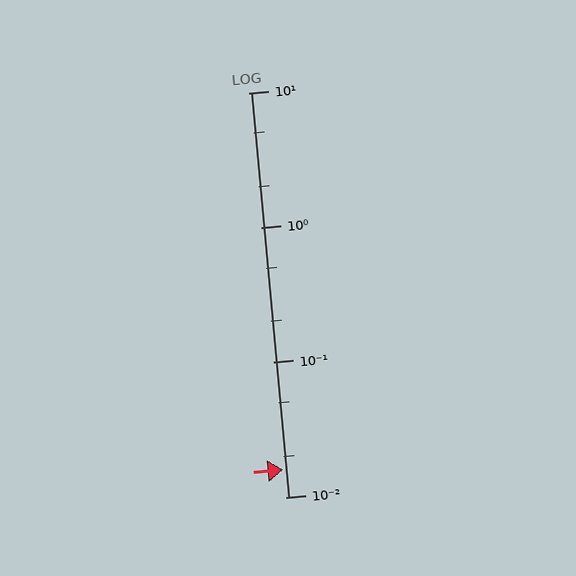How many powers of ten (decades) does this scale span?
The scale spans 3 decades, from 0.01 to 10.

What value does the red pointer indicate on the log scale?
The pointer indicates approximately 0.016.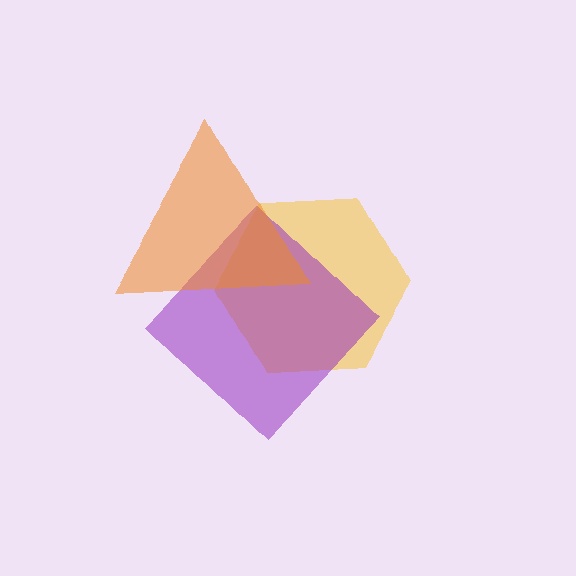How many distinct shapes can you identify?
There are 3 distinct shapes: a yellow hexagon, a purple diamond, an orange triangle.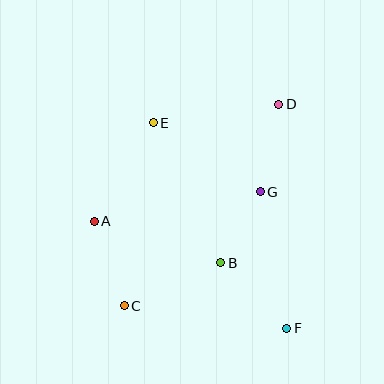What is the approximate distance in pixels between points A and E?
The distance between A and E is approximately 115 pixels.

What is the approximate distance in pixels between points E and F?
The distance between E and F is approximately 245 pixels.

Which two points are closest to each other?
Points B and G are closest to each other.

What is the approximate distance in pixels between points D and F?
The distance between D and F is approximately 224 pixels.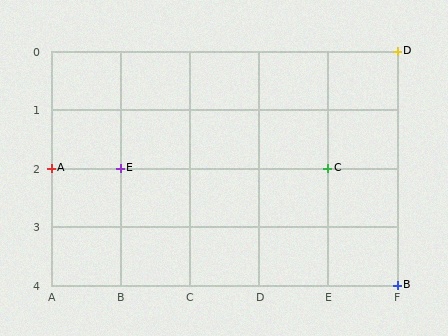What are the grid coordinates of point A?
Point A is at grid coordinates (A, 2).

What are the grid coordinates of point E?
Point E is at grid coordinates (B, 2).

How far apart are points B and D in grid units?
Points B and D are 4 rows apart.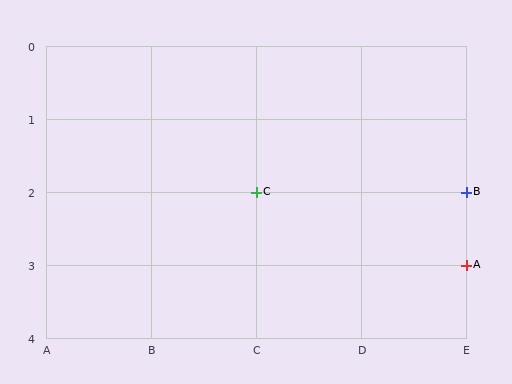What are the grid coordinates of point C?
Point C is at grid coordinates (C, 2).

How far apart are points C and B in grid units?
Points C and B are 2 columns apart.